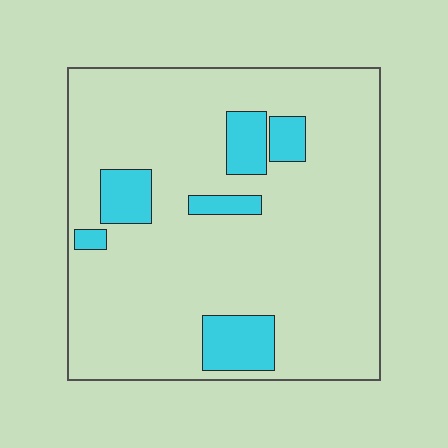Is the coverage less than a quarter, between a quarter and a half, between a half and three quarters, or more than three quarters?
Less than a quarter.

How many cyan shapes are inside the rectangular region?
6.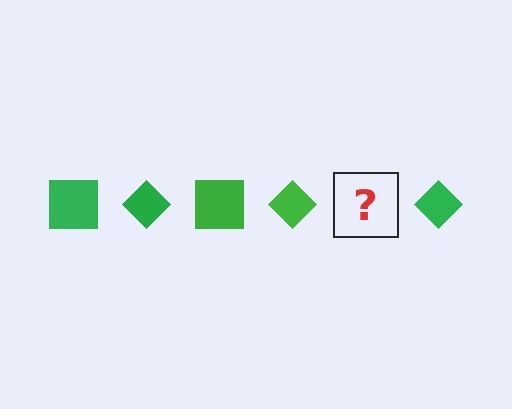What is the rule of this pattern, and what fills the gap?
The rule is that the pattern cycles through square, diamond shapes in green. The gap should be filled with a green square.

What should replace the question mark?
The question mark should be replaced with a green square.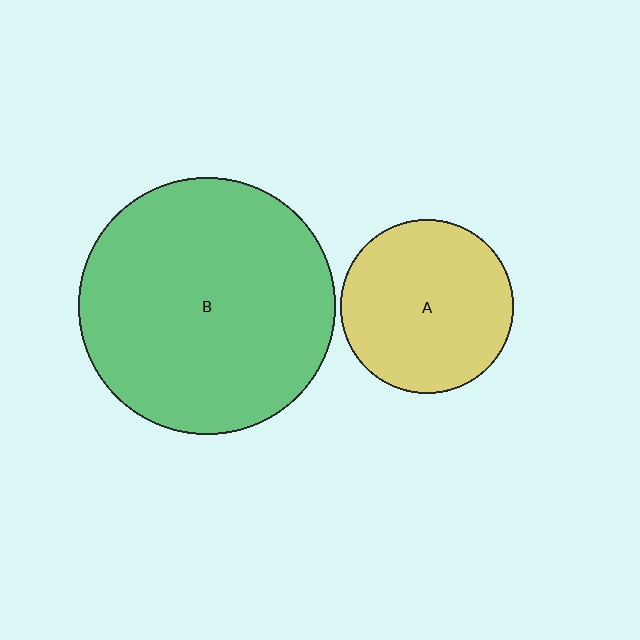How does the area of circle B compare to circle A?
Approximately 2.2 times.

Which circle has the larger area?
Circle B (green).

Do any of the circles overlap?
No, none of the circles overlap.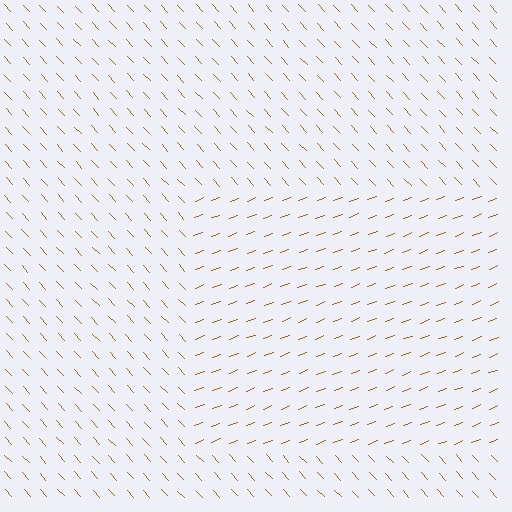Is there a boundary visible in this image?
Yes, there is a texture boundary formed by a change in line orientation.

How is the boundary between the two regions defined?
The boundary is defined purely by a change in line orientation (approximately 68 degrees difference). All lines are the same color and thickness.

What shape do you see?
I see a rectangle.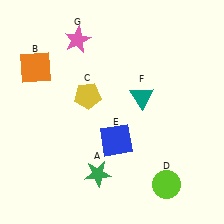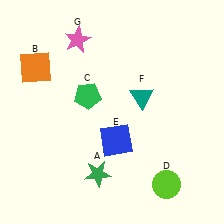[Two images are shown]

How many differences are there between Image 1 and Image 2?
There is 1 difference between the two images.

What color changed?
The pentagon (C) changed from yellow in Image 1 to green in Image 2.